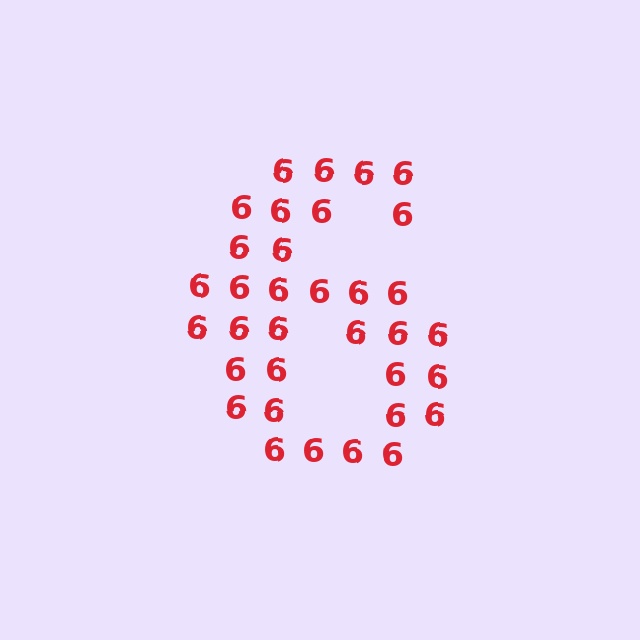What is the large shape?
The large shape is the digit 6.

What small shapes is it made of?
It is made of small digit 6's.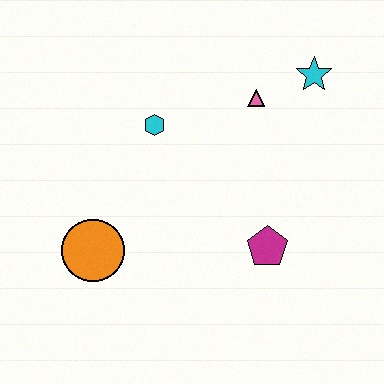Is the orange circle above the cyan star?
No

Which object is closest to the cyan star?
The pink triangle is closest to the cyan star.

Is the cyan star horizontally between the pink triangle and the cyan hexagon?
No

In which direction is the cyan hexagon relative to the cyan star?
The cyan hexagon is to the left of the cyan star.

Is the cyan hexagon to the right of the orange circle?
Yes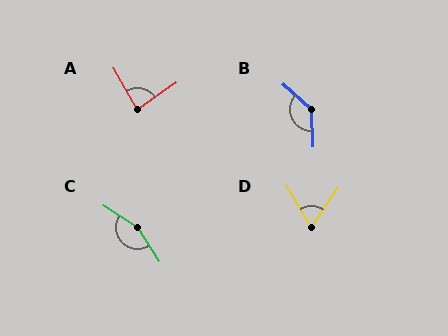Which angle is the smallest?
D, at approximately 65 degrees.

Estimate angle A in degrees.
Approximately 84 degrees.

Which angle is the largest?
C, at approximately 155 degrees.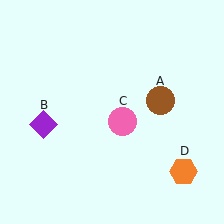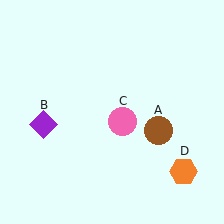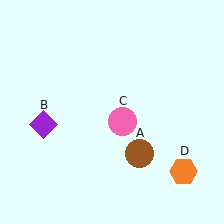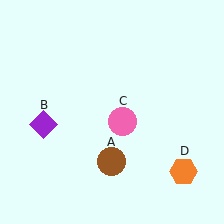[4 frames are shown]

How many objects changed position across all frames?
1 object changed position: brown circle (object A).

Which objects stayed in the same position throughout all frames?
Purple diamond (object B) and pink circle (object C) and orange hexagon (object D) remained stationary.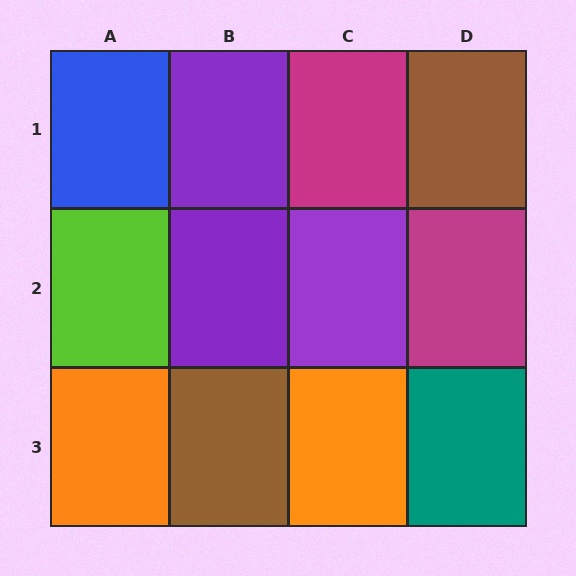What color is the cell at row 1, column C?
Magenta.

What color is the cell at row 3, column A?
Orange.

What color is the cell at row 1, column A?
Blue.